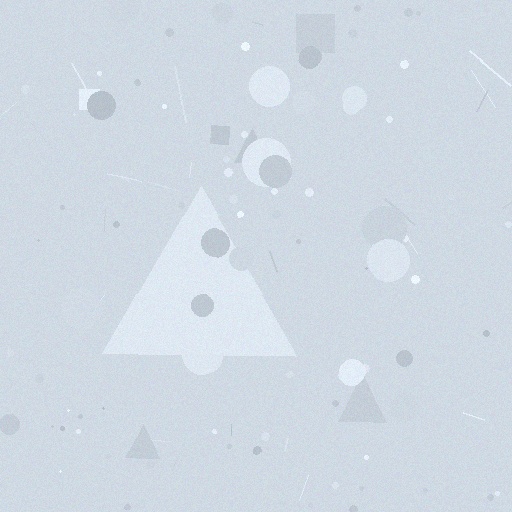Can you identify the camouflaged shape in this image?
The camouflaged shape is a triangle.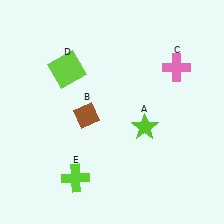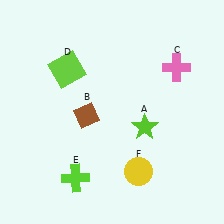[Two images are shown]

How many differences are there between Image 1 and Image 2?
There is 1 difference between the two images.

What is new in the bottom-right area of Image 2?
A yellow circle (F) was added in the bottom-right area of Image 2.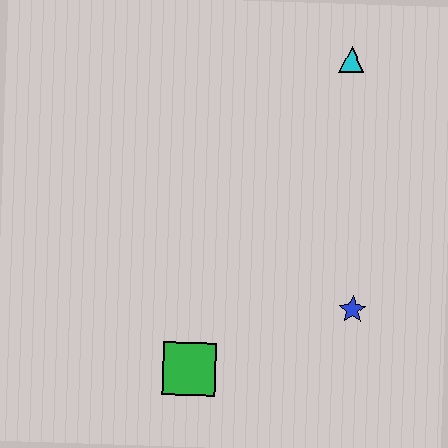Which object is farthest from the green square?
The cyan triangle is farthest from the green square.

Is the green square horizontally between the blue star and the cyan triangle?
No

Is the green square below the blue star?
Yes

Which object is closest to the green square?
The blue star is closest to the green square.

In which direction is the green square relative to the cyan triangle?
The green square is below the cyan triangle.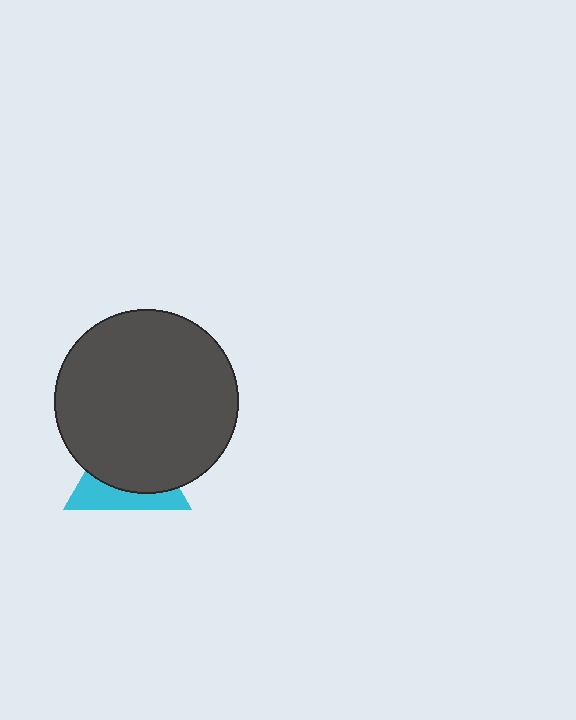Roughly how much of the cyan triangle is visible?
A small part of it is visible (roughly 35%).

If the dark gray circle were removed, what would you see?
You would see the complete cyan triangle.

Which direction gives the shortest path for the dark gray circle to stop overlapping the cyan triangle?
Moving up gives the shortest separation.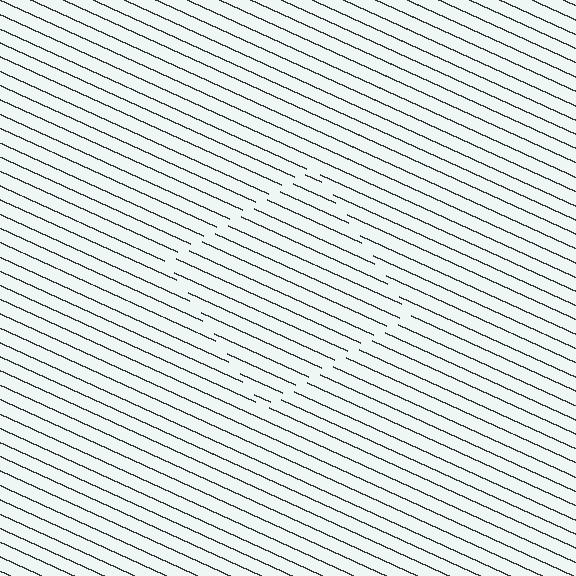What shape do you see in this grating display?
An illusory square. The interior of the shape contains the same grating, shifted by half a period — the contour is defined by the phase discontinuity where line-ends from the inner and outer gratings abut.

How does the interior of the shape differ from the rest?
The interior of the shape contains the same grating, shifted by half a period — the contour is defined by the phase discontinuity where line-ends from the inner and outer gratings abut.